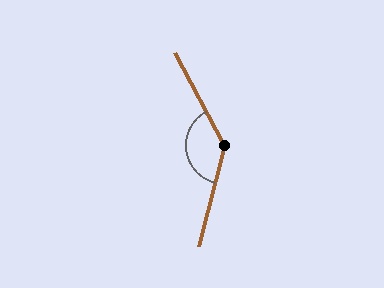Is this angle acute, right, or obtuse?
It is obtuse.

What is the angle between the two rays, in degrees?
Approximately 137 degrees.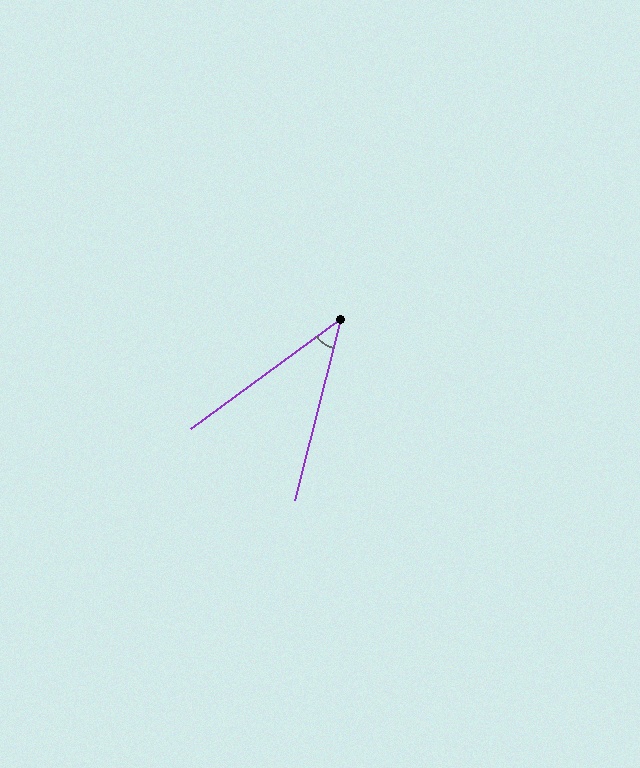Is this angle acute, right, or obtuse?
It is acute.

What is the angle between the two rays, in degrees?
Approximately 39 degrees.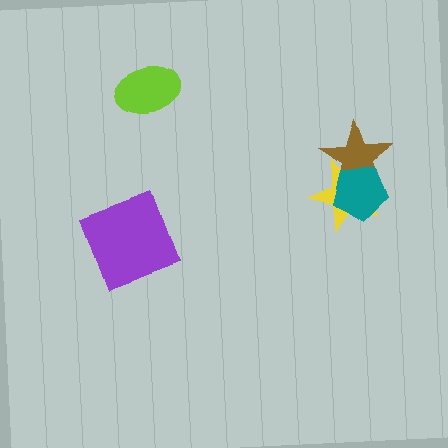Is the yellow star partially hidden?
Yes, it is partially covered by another shape.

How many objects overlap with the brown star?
2 objects overlap with the brown star.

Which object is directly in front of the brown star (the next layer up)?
The yellow star is directly in front of the brown star.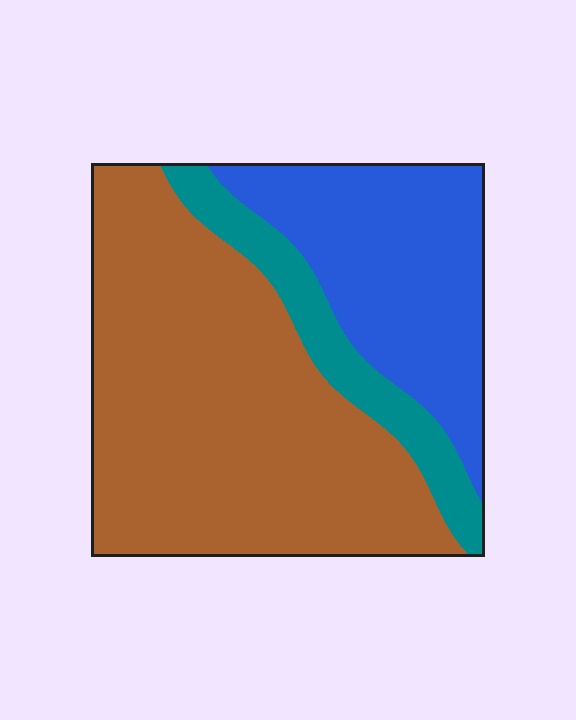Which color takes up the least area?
Teal, at roughly 15%.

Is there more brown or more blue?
Brown.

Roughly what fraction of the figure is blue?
Blue takes up about one quarter (1/4) of the figure.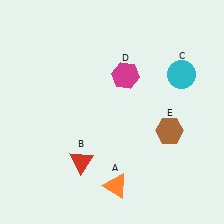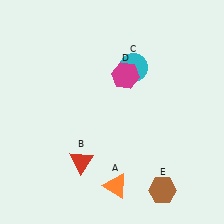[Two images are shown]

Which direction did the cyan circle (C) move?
The cyan circle (C) moved left.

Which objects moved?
The objects that moved are: the cyan circle (C), the brown hexagon (E).